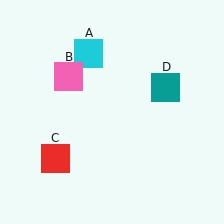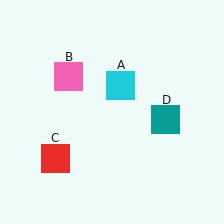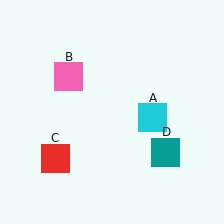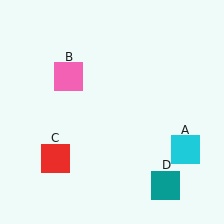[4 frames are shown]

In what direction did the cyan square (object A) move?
The cyan square (object A) moved down and to the right.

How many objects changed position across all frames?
2 objects changed position: cyan square (object A), teal square (object D).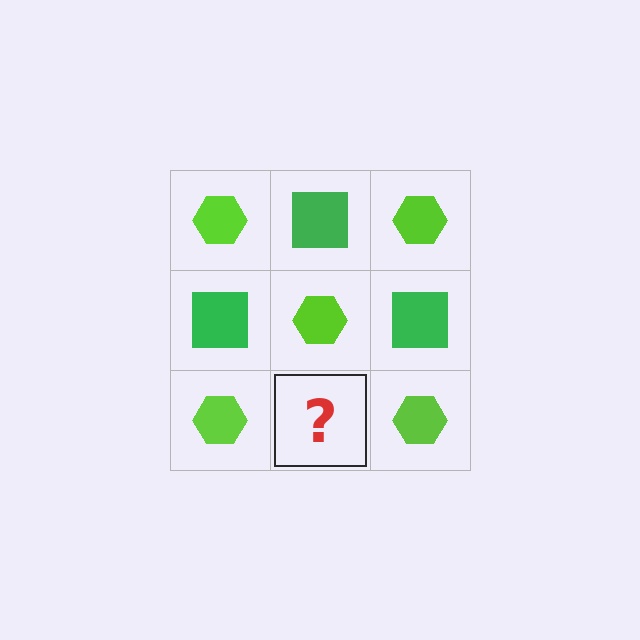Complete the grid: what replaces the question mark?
The question mark should be replaced with a green square.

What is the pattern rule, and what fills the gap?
The rule is that it alternates lime hexagon and green square in a checkerboard pattern. The gap should be filled with a green square.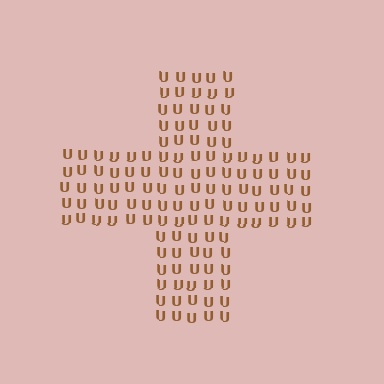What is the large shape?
The large shape is a cross.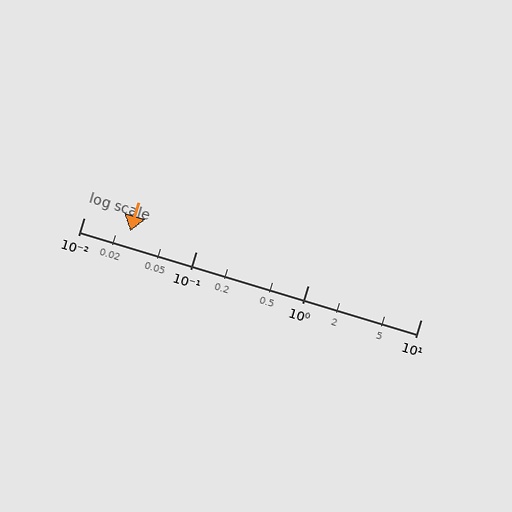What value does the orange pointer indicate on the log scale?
The pointer indicates approximately 0.026.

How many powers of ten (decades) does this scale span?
The scale spans 3 decades, from 0.01 to 10.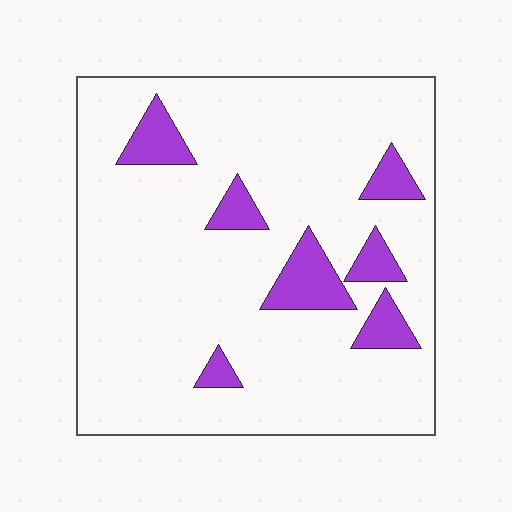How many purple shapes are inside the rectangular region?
7.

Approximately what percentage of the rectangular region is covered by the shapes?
Approximately 15%.